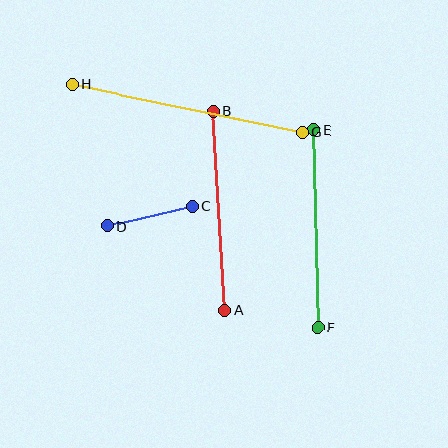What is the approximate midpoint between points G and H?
The midpoint is at approximately (187, 109) pixels.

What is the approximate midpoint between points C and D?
The midpoint is at approximately (150, 216) pixels.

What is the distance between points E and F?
The distance is approximately 198 pixels.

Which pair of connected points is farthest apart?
Points G and H are farthest apart.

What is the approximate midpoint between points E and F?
The midpoint is at approximately (316, 229) pixels.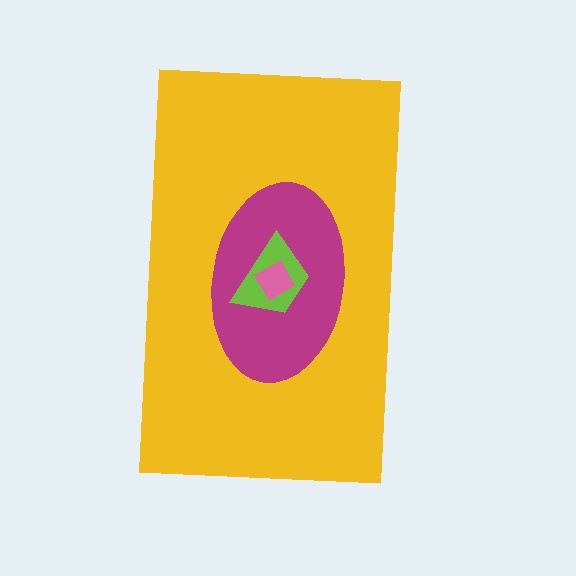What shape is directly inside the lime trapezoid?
The pink diamond.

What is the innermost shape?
The pink diamond.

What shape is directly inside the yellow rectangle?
The magenta ellipse.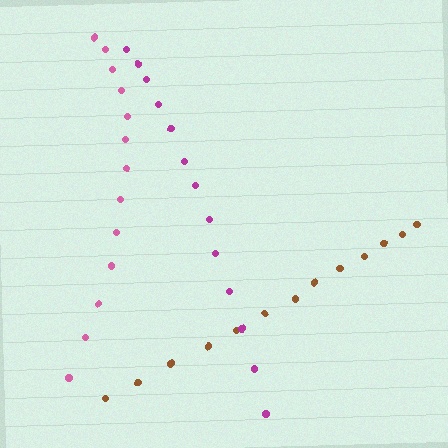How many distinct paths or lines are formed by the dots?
There are 3 distinct paths.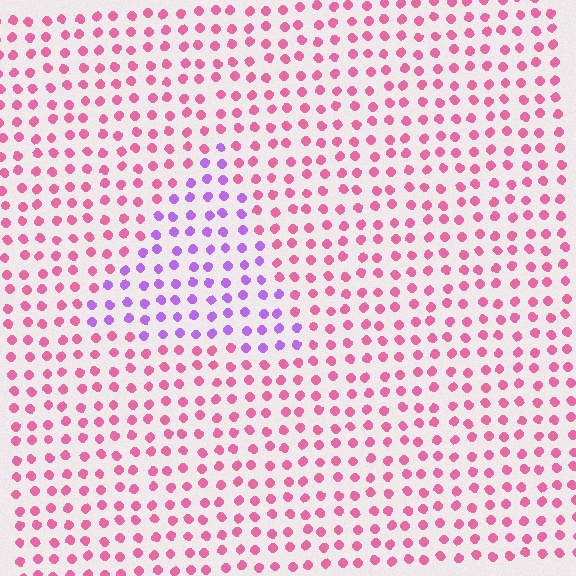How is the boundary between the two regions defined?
The boundary is defined purely by a slight shift in hue (about 54 degrees). Spacing, size, and orientation are identical on both sides.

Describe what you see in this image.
The image is filled with small pink elements in a uniform arrangement. A triangle-shaped region is visible where the elements are tinted to a slightly different hue, forming a subtle color boundary.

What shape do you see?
I see a triangle.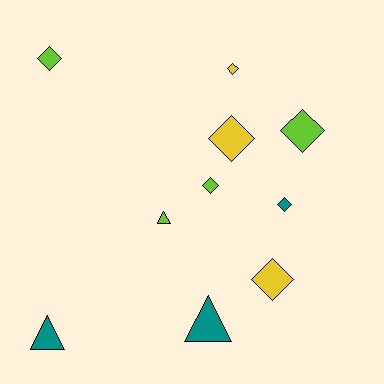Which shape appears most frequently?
Diamond, with 7 objects.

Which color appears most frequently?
Lime, with 4 objects.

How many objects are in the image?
There are 10 objects.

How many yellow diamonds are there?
There are 3 yellow diamonds.